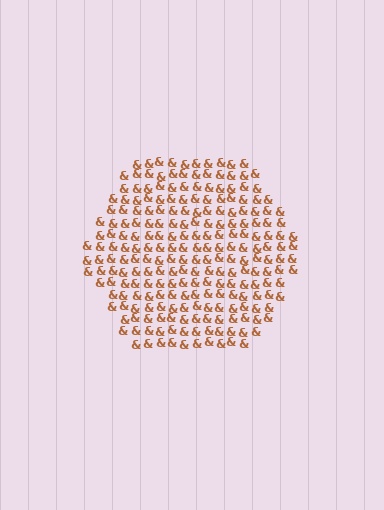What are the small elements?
The small elements are ampersands.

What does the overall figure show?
The overall figure shows a hexagon.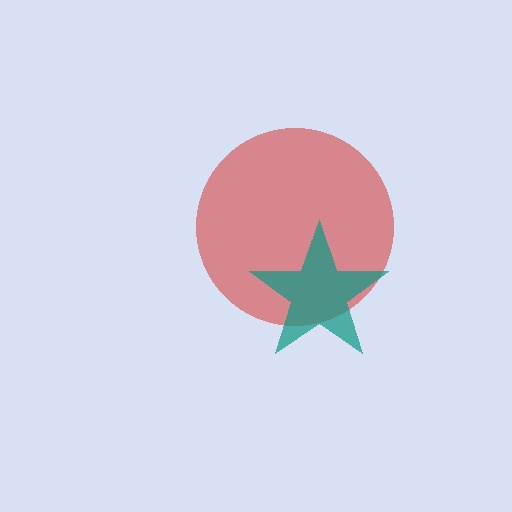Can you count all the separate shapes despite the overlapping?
Yes, there are 2 separate shapes.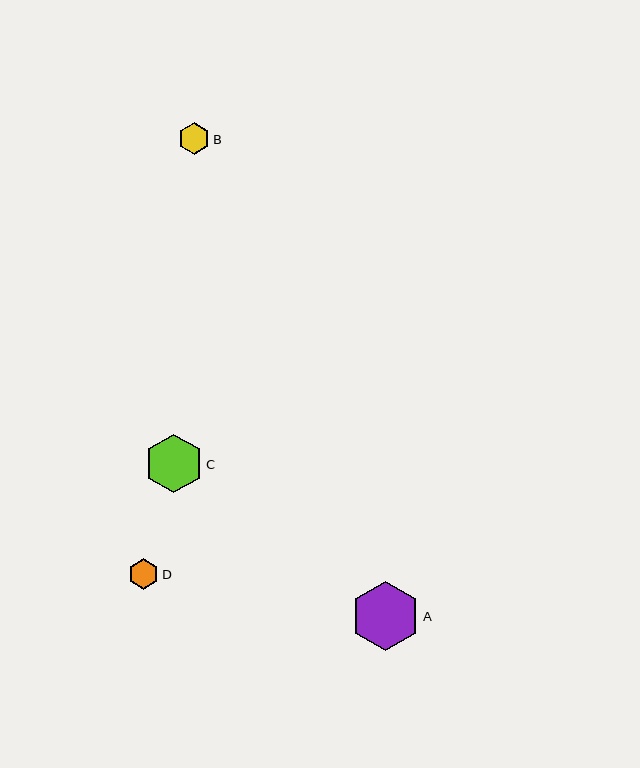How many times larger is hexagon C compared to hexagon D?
Hexagon C is approximately 1.9 times the size of hexagon D.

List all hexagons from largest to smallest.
From largest to smallest: A, C, B, D.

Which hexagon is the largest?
Hexagon A is the largest with a size of approximately 69 pixels.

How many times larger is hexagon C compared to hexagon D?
Hexagon C is approximately 1.9 times the size of hexagon D.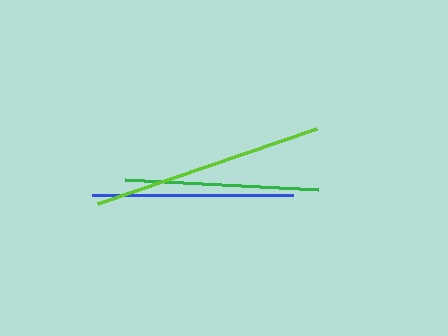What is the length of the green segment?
The green segment is approximately 194 pixels long.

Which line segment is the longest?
The lime line is the longest at approximately 232 pixels.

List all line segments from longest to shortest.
From longest to shortest: lime, blue, green.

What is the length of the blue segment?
The blue segment is approximately 201 pixels long.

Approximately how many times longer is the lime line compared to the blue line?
The lime line is approximately 1.2 times the length of the blue line.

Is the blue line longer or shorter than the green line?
The blue line is longer than the green line.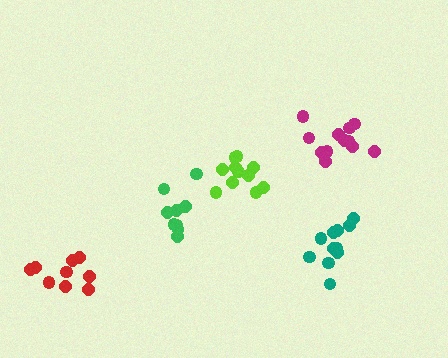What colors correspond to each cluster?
The clusters are colored: green, red, lime, magenta, teal.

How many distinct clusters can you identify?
There are 5 distinct clusters.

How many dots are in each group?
Group 1: 9 dots, Group 2: 9 dots, Group 3: 11 dots, Group 4: 12 dots, Group 5: 11 dots (52 total).